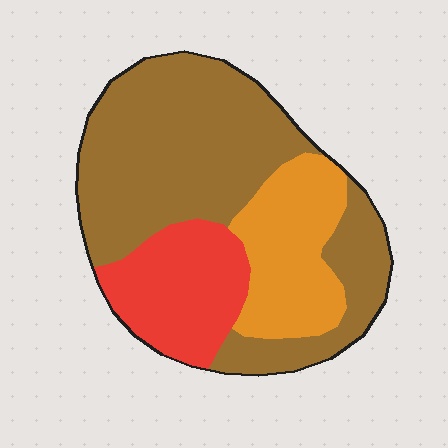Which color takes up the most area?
Brown, at roughly 60%.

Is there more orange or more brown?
Brown.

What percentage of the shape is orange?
Orange covers 22% of the shape.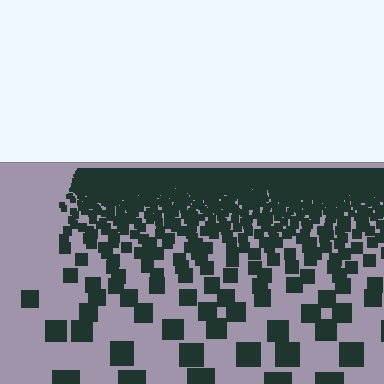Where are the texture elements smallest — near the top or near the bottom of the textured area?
Near the top.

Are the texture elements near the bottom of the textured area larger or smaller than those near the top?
Larger. Near the bottom, elements are closer to the viewer and appear at a bigger on-screen size.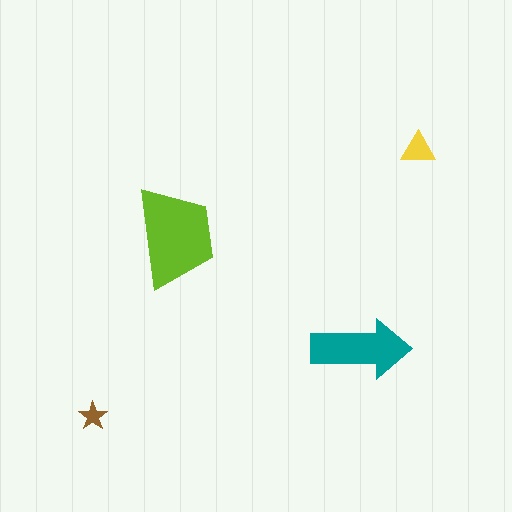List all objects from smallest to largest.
The brown star, the yellow triangle, the teal arrow, the lime trapezoid.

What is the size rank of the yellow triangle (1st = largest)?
3rd.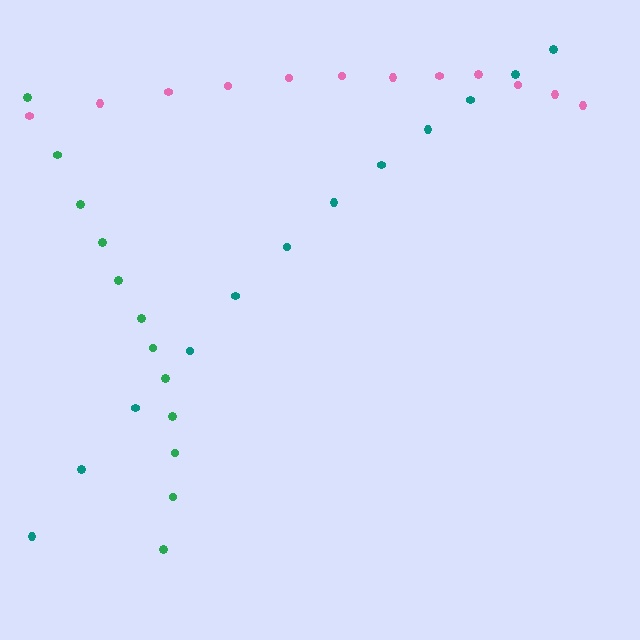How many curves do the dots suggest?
There are 3 distinct paths.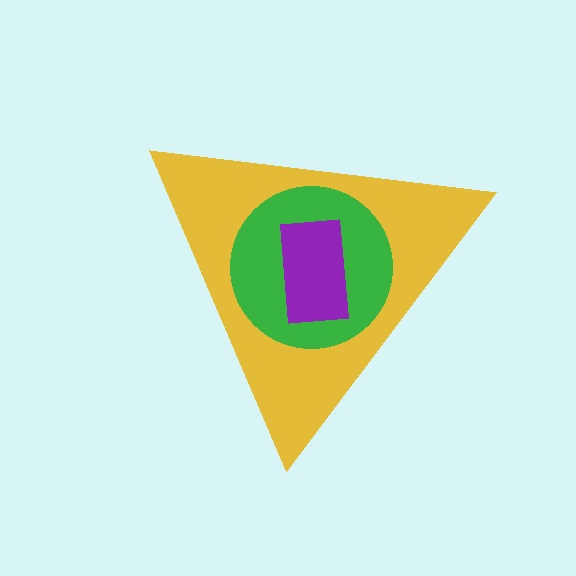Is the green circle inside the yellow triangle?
Yes.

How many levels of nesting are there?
3.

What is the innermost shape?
The purple rectangle.